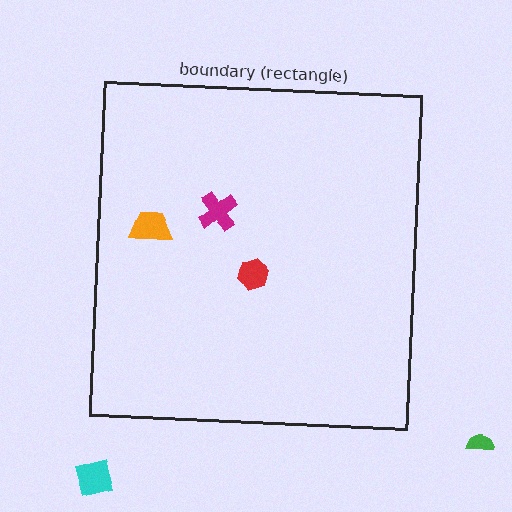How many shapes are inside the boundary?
3 inside, 2 outside.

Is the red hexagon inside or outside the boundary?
Inside.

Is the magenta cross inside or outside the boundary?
Inside.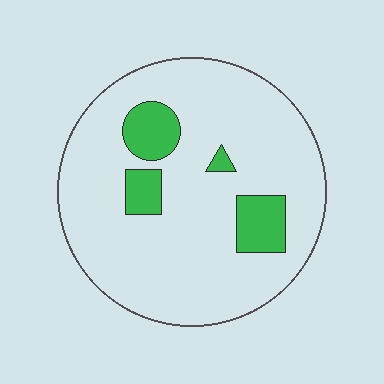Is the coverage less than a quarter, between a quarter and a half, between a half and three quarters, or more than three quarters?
Less than a quarter.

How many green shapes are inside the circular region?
4.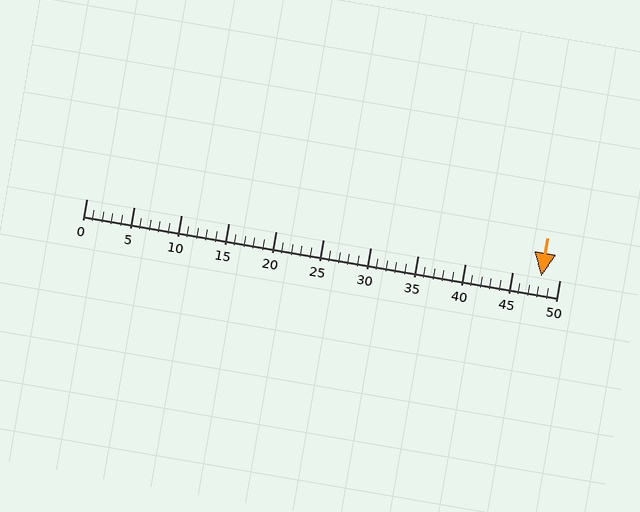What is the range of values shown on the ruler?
The ruler shows values from 0 to 50.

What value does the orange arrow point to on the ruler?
The orange arrow points to approximately 48.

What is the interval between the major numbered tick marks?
The major tick marks are spaced 5 units apart.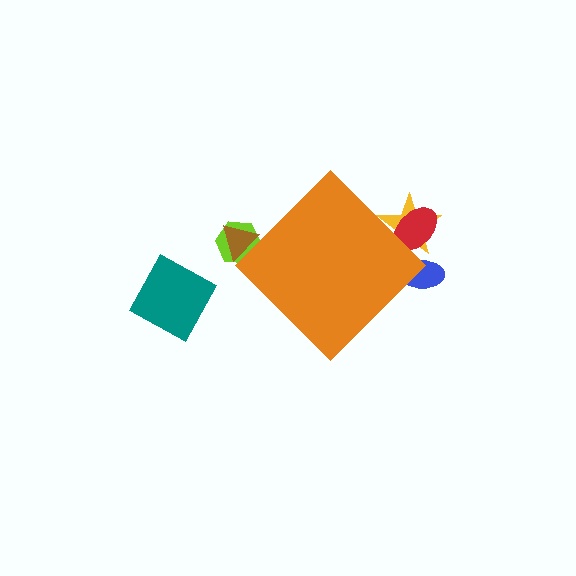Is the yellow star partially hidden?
Yes, the yellow star is partially hidden behind the orange diamond.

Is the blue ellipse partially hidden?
Yes, the blue ellipse is partially hidden behind the orange diamond.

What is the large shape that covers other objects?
An orange diamond.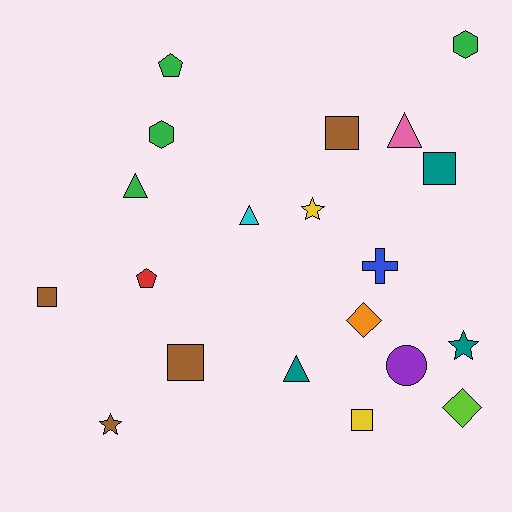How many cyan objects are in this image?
There is 1 cyan object.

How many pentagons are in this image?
There are 2 pentagons.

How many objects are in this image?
There are 20 objects.